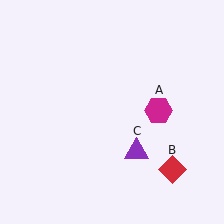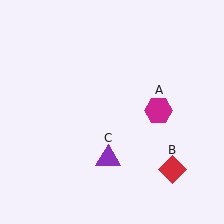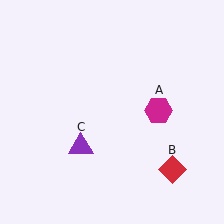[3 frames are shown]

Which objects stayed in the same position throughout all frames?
Magenta hexagon (object A) and red diamond (object B) remained stationary.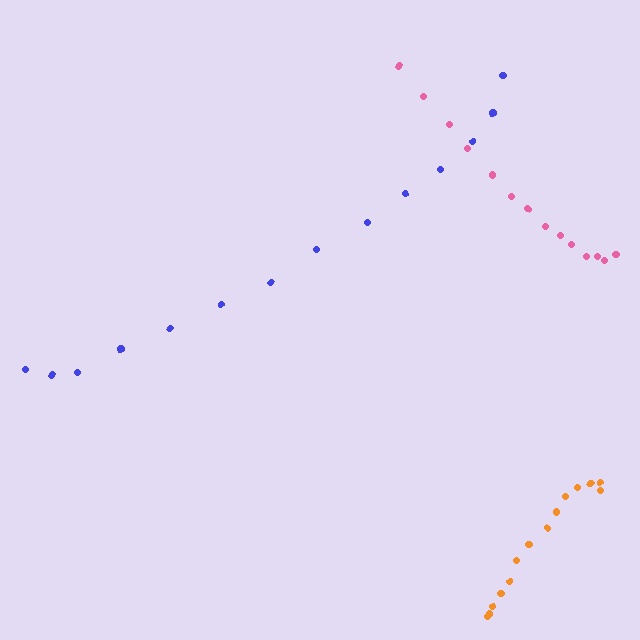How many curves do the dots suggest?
There are 3 distinct paths.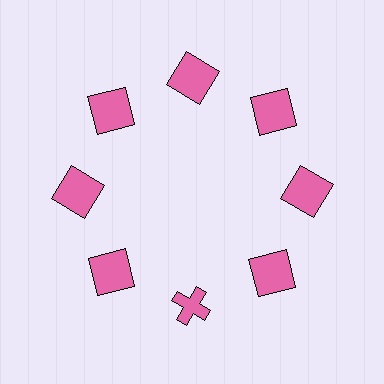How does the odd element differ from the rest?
It has a different shape: cross instead of square.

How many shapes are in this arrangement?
There are 8 shapes arranged in a ring pattern.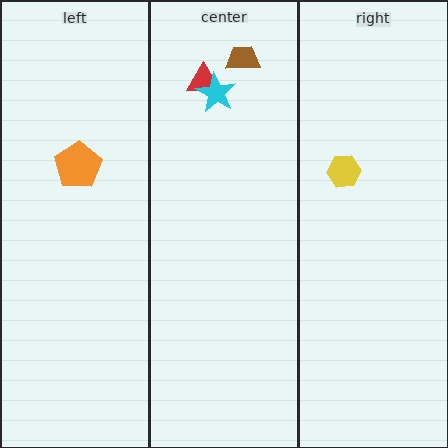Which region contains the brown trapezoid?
The center region.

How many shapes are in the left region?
1.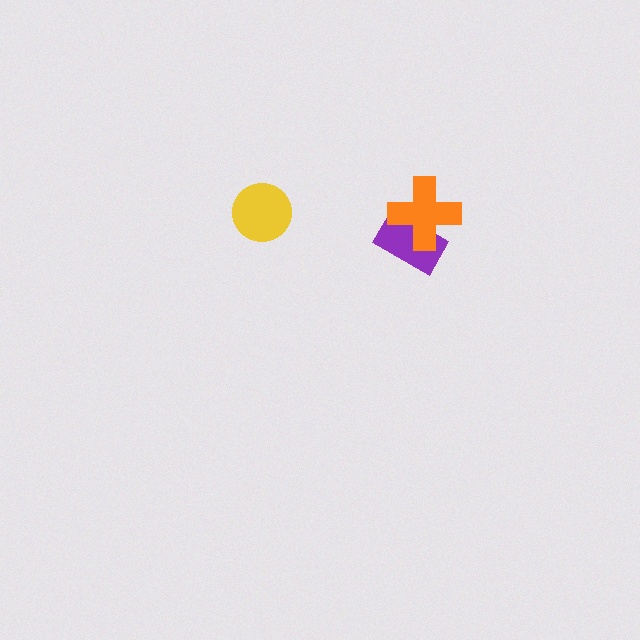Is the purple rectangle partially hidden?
Yes, it is partially covered by another shape.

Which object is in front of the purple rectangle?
The orange cross is in front of the purple rectangle.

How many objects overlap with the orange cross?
1 object overlaps with the orange cross.